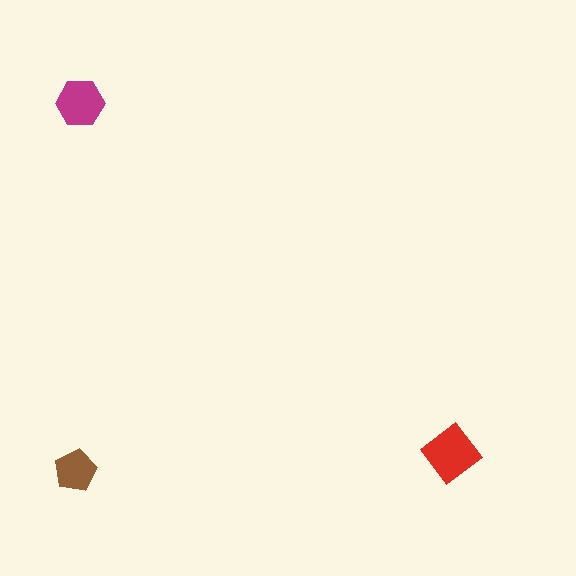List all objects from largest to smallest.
The red diamond, the magenta hexagon, the brown pentagon.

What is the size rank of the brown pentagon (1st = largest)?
3rd.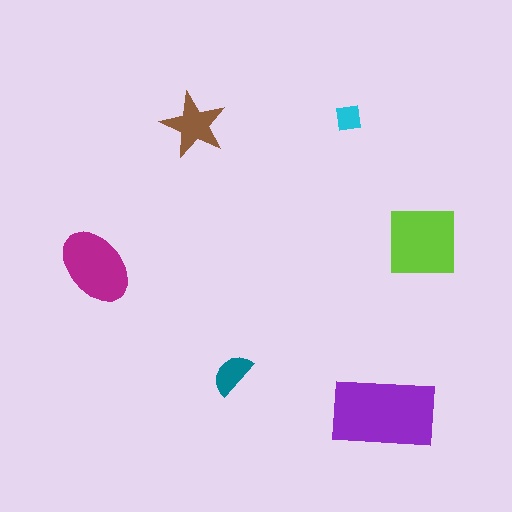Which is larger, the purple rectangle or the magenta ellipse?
The purple rectangle.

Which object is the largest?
The purple rectangle.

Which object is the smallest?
The cyan square.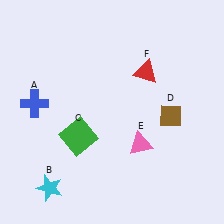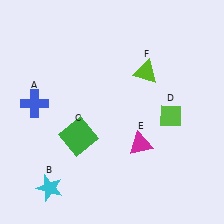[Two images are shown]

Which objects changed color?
D changed from brown to lime. E changed from pink to magenta. F changed from red to lime.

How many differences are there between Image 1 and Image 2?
There are 3 differences between the two images.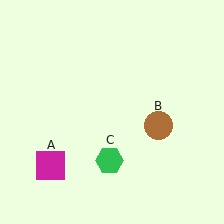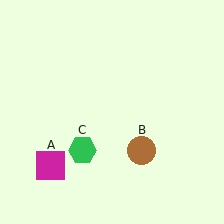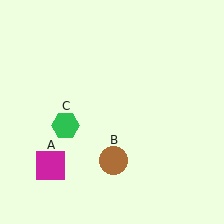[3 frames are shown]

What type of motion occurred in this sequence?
The brown circle (object B), green hexagon (object C) rotated clockwise around the center of the scene.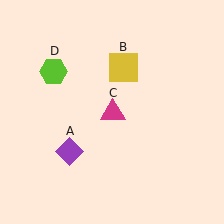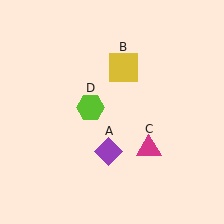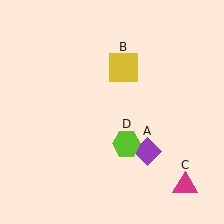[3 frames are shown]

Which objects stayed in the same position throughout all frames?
Yellow square (object B) remained stationary.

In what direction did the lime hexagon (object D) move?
The lime hexagon (object D) moved down and to the right.